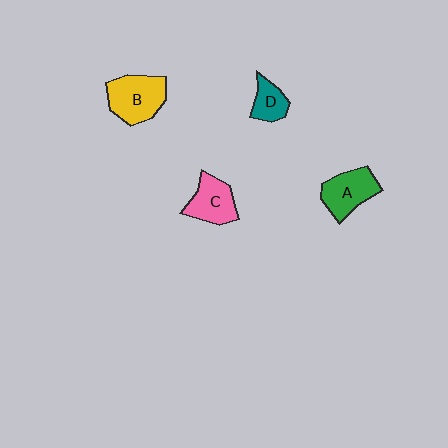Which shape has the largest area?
Shape B (yellow).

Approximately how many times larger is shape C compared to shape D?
Approximately 1.5 times.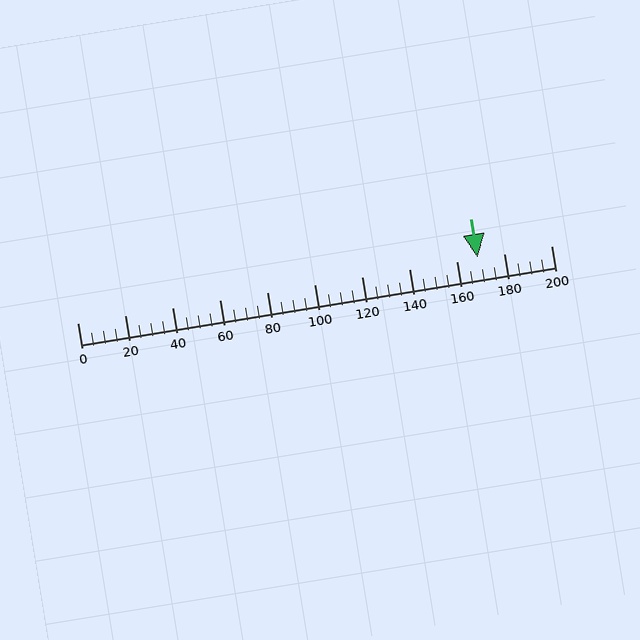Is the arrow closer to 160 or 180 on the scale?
The arrow is closer to 160.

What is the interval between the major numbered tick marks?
The major tick marks are spaced 20 units apart.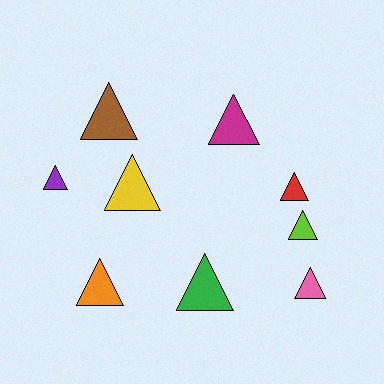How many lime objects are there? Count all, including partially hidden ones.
There is 1 lime object.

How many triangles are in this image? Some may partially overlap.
There are 9 triangles.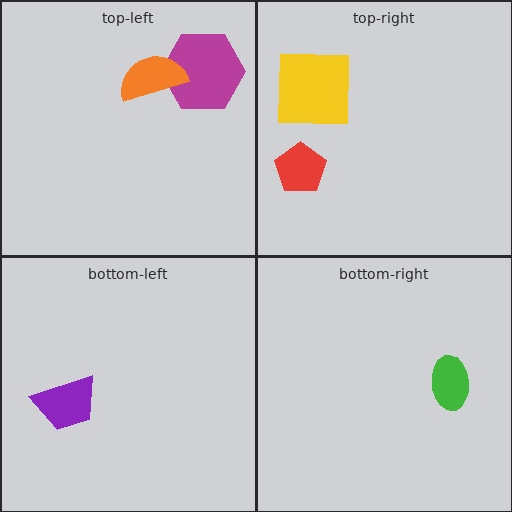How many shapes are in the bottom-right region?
1.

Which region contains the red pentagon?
The top-right region.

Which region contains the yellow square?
The top-right region.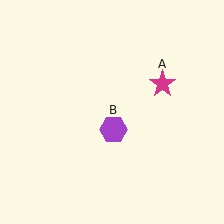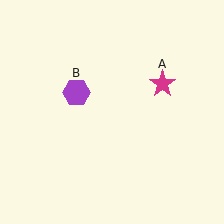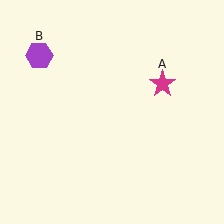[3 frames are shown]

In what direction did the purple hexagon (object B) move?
The purple hexagon (object B) moved up and to the left.